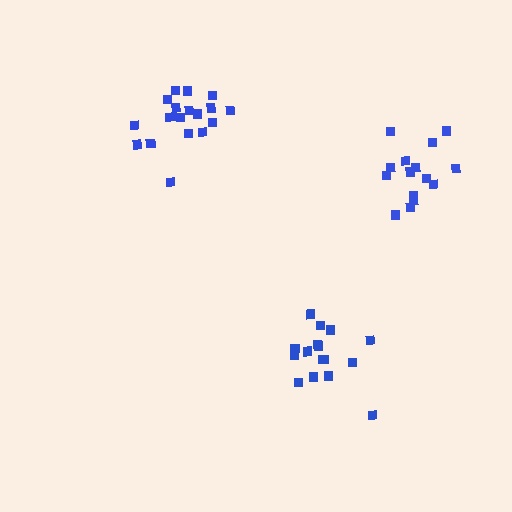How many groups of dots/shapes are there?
There are 3 groups.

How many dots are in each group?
Group 1: 16 dots, Group 2: 19 dots, Group 3: 15 dots (50 total).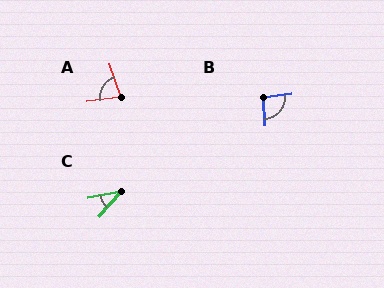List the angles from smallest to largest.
C (38°), A (79°), B (94°).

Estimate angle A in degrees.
Approximately 79 degrees.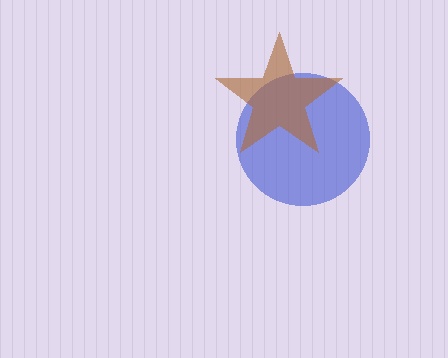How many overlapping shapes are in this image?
There are 2 overlapping shapes in the image.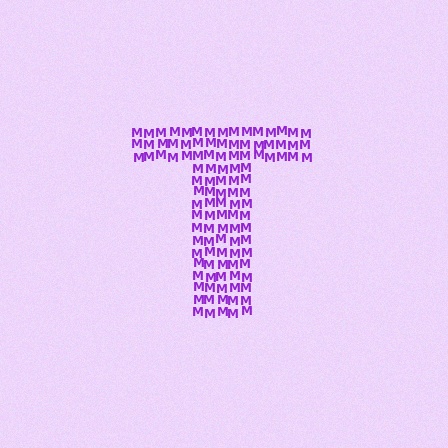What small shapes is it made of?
It is made of small letter M's.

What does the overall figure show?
The overall figure shows the letter T.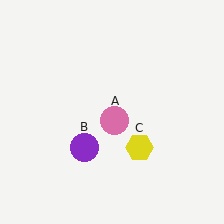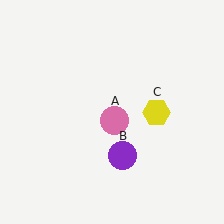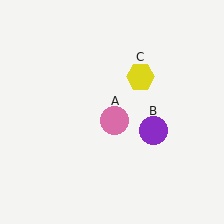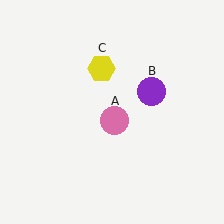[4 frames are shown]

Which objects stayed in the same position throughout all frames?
Pink circle (object A) remained stationary.